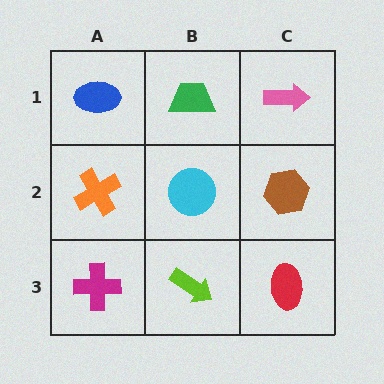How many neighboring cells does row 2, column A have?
3.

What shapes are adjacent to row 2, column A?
A blue ellipse (row 1, column A), a magenta cross (row 3, column A), a cyan circle (row 2, column B).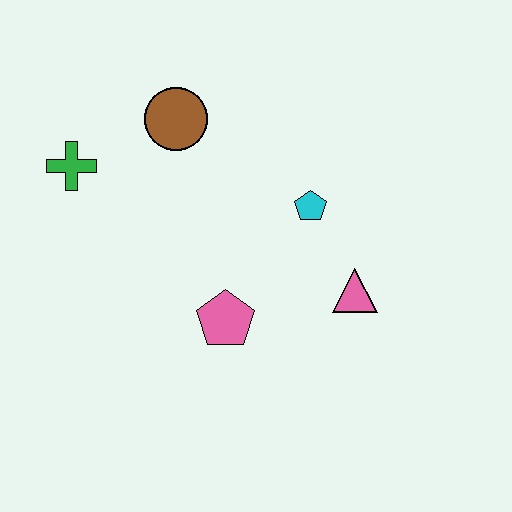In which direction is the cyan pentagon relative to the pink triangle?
The cyan pentagon is above the pink triangle.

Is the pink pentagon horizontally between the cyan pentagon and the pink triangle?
No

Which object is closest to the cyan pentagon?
The pink triangle is closest to the cyan pentagon.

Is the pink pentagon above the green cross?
No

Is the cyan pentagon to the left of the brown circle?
No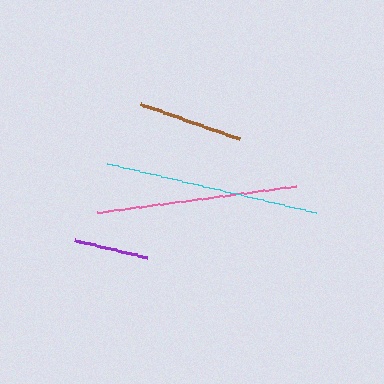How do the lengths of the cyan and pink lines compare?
The cyan and pink lines are approximately the same length.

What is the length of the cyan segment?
The cyan segment is approximately 215 pixels long.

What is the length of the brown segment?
The brown segment is approximately 104 pixels long.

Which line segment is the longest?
The cyan line is the longest at approximately 215 pixels.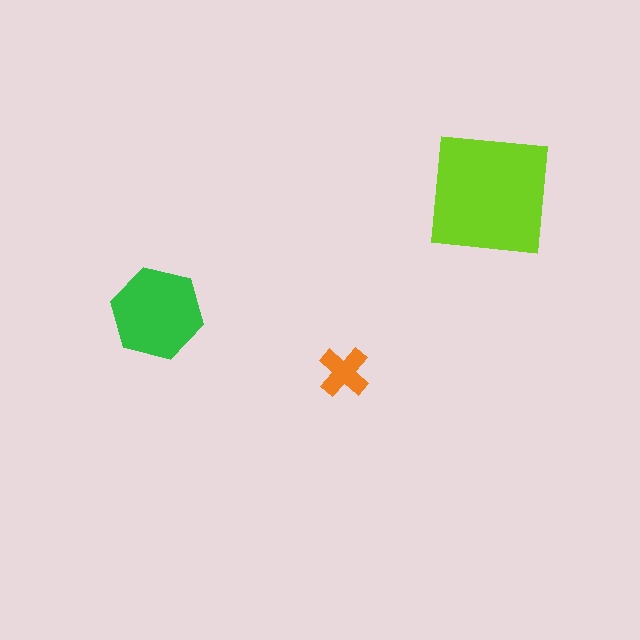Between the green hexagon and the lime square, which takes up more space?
The lime square.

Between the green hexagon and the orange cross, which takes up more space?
The green hexagon.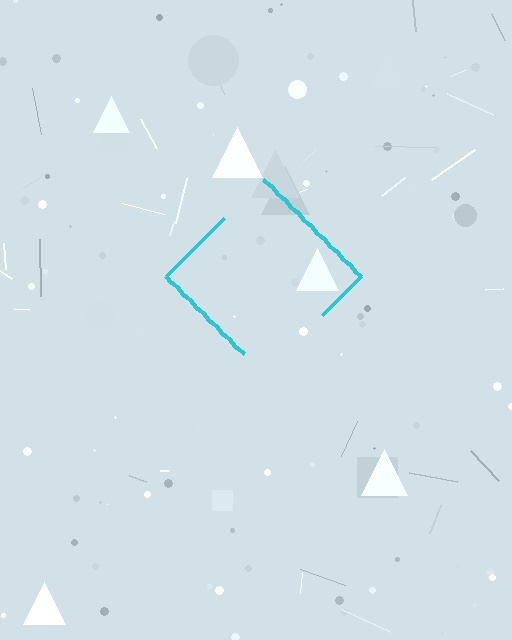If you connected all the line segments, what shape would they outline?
They would outline a diamond.